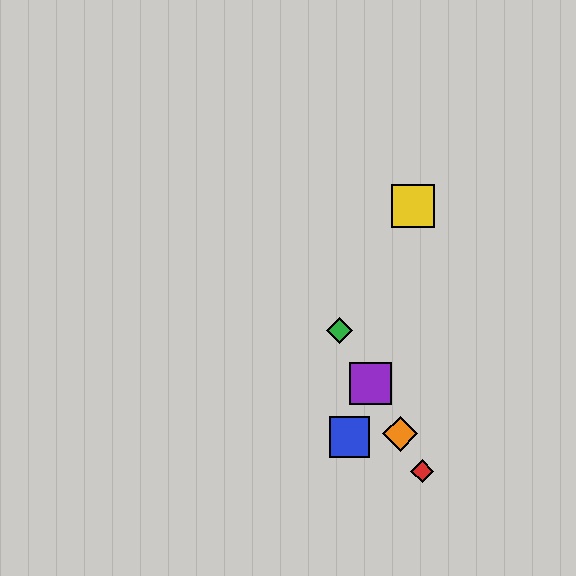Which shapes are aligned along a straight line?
The red diamond, the green diamond, the purple square, the orange diamond are aligned along a straight line.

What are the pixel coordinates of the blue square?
The blue square is at (350, 437).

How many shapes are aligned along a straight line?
4 shapes (the red diamond, the green diamond, the purple square, the orange diamond) are aligned along a straight line.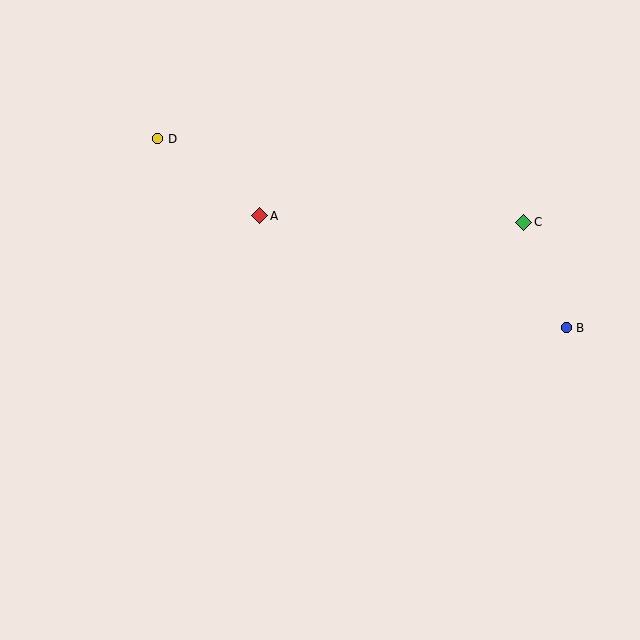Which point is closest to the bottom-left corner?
Point A is closest to the bottom-left corner.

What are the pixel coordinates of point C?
Point C is at (524, 222).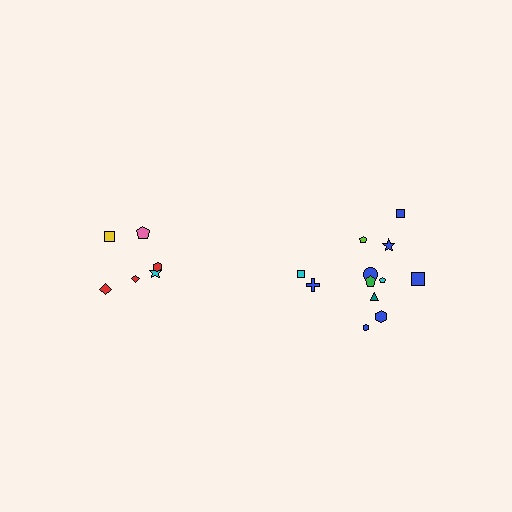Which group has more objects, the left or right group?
The right group.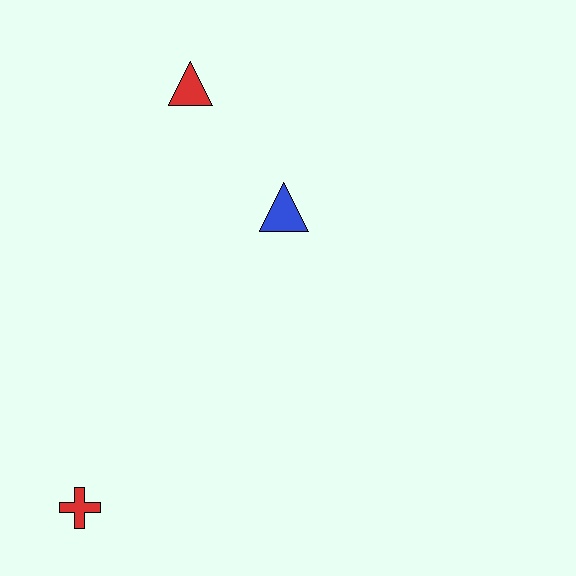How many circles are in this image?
There are no circles.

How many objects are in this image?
There are 3 objects.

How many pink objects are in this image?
There are no pink objects.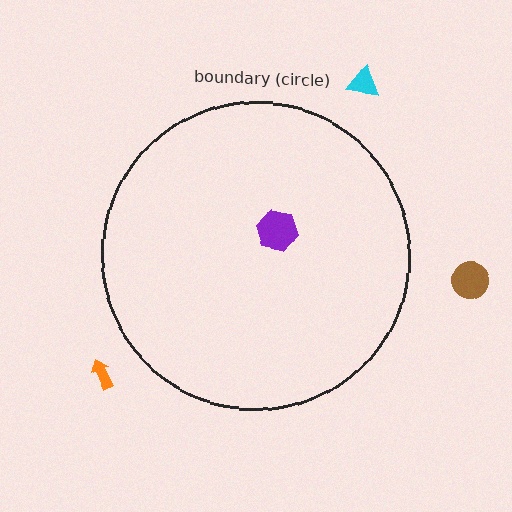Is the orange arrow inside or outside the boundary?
Outside.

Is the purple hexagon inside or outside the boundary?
Inside.